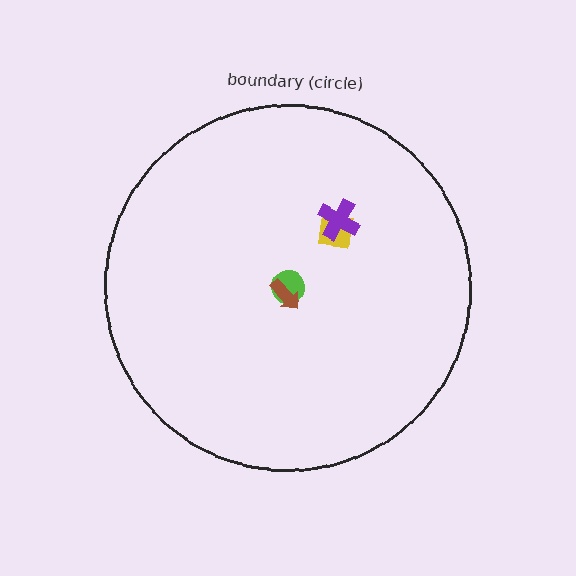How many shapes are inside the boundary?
4 inside, 0 outside.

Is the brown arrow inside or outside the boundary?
Inside.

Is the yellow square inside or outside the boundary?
Inside.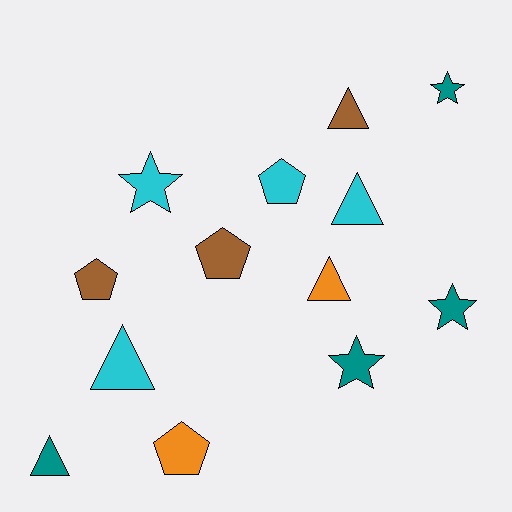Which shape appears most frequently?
Triangle, with 5 objects.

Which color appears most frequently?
Teal, with 4 objects.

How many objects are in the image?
There are 13 objects.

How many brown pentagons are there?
There are 2 brown pentagons.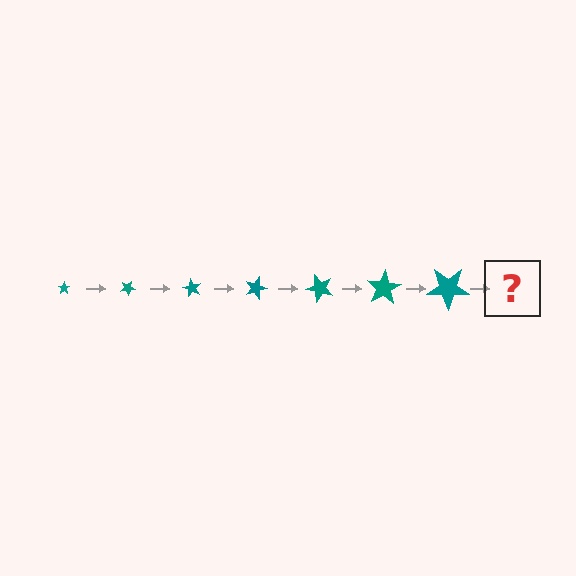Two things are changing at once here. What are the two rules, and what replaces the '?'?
The two rules are that the star grows larger each step and it rotates 30 degrees each step. The '?' should be a star, larger than the previous one and rotated 210 degrees from the start.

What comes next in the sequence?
The next element should be a star, larger than the previous one and rotated 210 degrees from the start.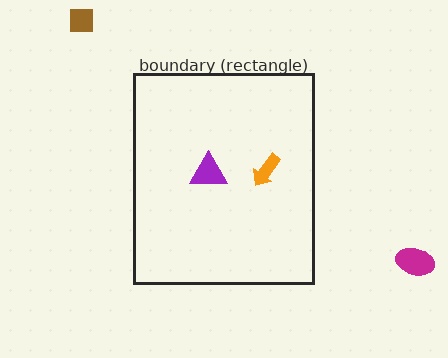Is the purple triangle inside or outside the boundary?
Inside.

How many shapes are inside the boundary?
2 inside, 2 outside.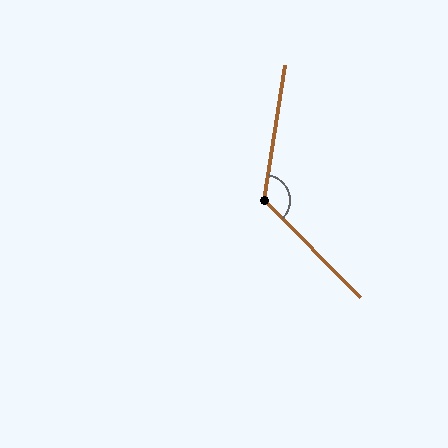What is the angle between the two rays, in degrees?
Approximately 126 degrees.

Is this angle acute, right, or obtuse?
It is obtuse.